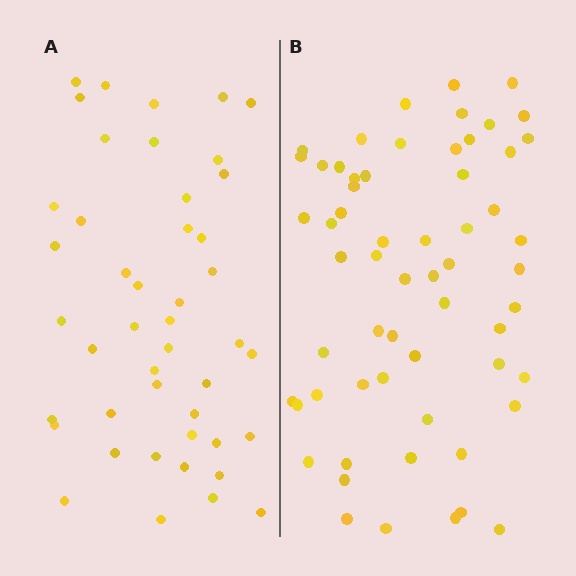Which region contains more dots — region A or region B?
Region B (the right region) has more dots.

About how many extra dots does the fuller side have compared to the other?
Region B has approximately 15 more dots than region A.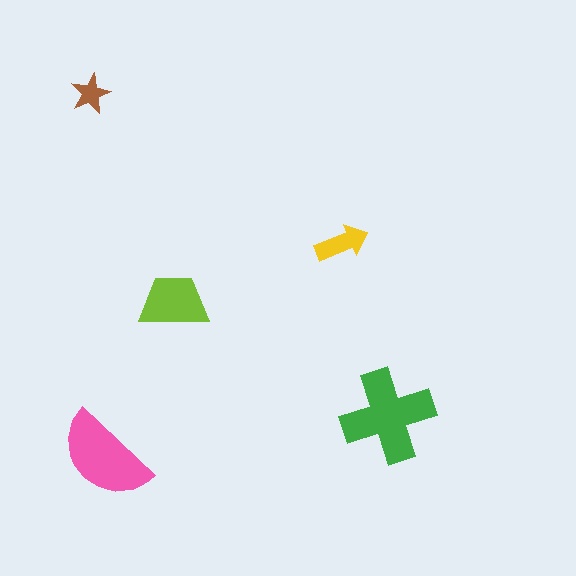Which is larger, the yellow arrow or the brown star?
The yellow arrow.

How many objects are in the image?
There are 5 objects in the image.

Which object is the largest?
The green cross.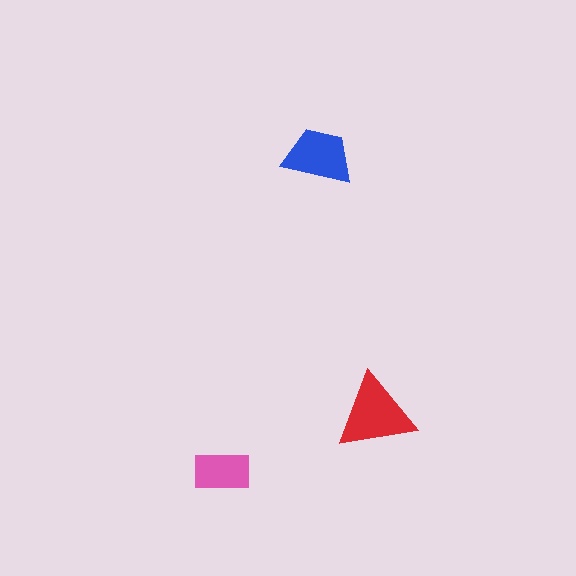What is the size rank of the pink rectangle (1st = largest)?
3rd.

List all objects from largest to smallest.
The red triangle, the blue trapezoid, the pink rectangle.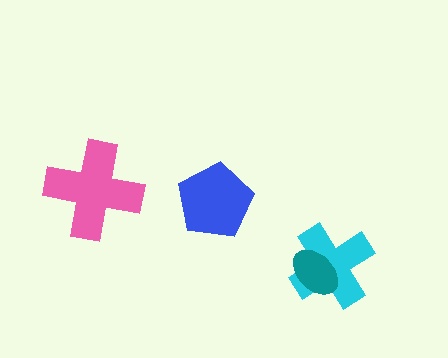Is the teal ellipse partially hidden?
No, no other shape covers it.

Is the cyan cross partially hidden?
Yes, it is partially covered by another shape.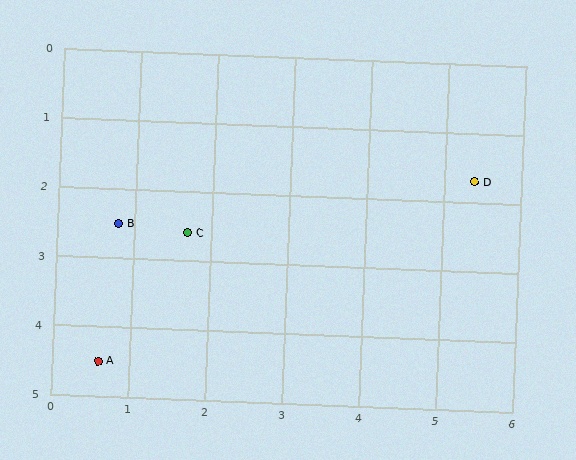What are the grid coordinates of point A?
Point A is at approximately (0.6, 4.5).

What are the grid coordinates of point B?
Point B is at approximately (0.8, 2.5).